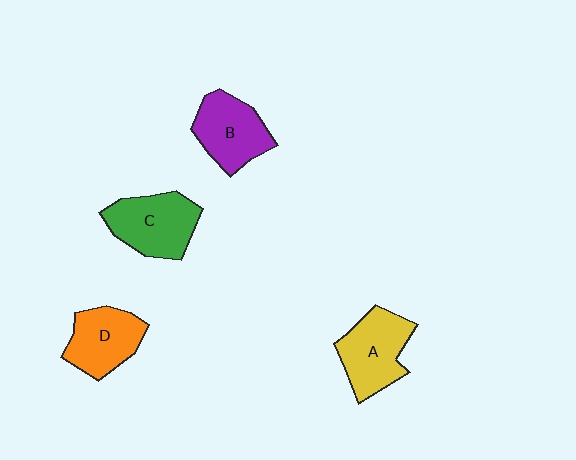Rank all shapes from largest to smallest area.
From largest to smallest: C (green), A (yellow), B (purple), D (orange).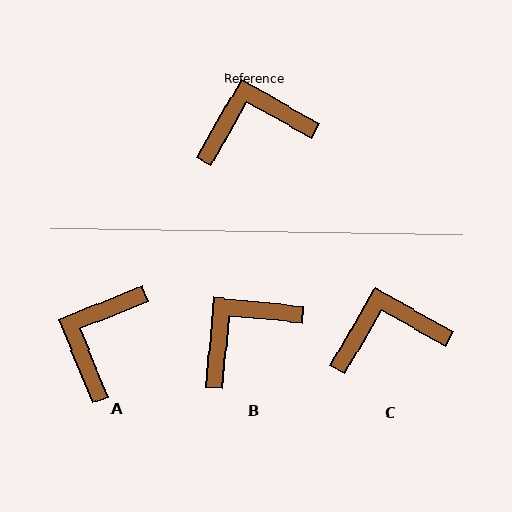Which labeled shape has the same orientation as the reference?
C.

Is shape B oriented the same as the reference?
No, it is off by about 24 degrees.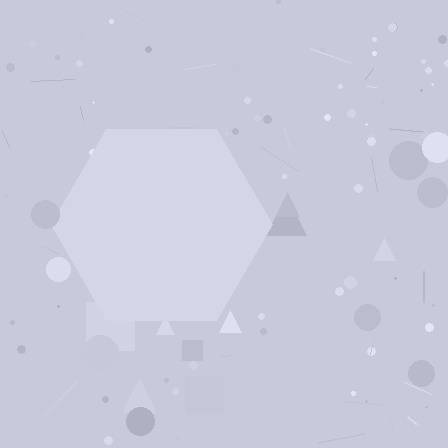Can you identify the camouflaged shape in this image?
The camouflaged shape is a hexagon.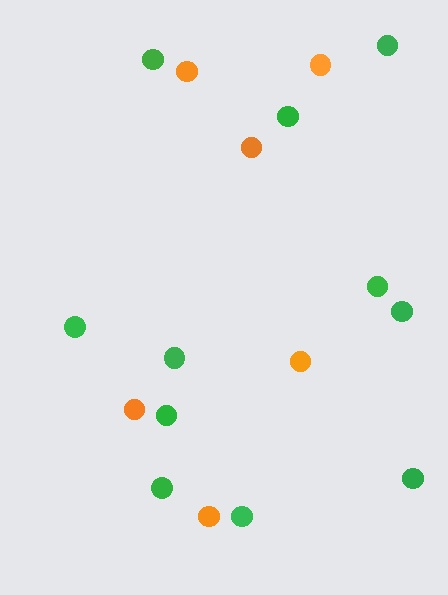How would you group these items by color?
There are 2 groups: one group of green circles (11) and one group of orange circles (6).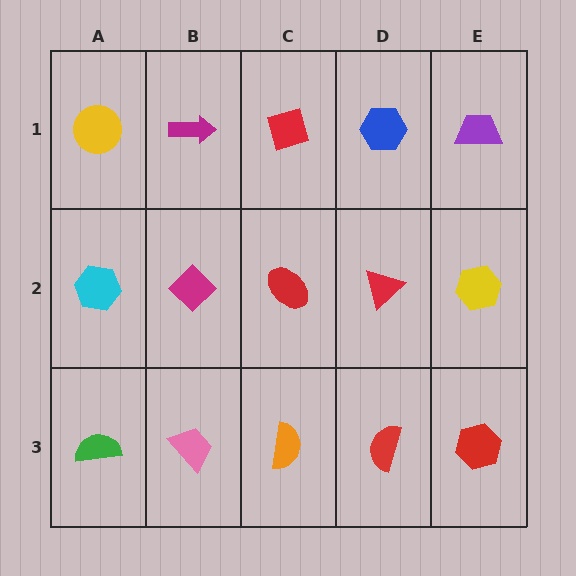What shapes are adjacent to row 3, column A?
A cyan hexagon (row 2, column A), a pink trapezoid (row 3, column B).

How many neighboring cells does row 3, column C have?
3.